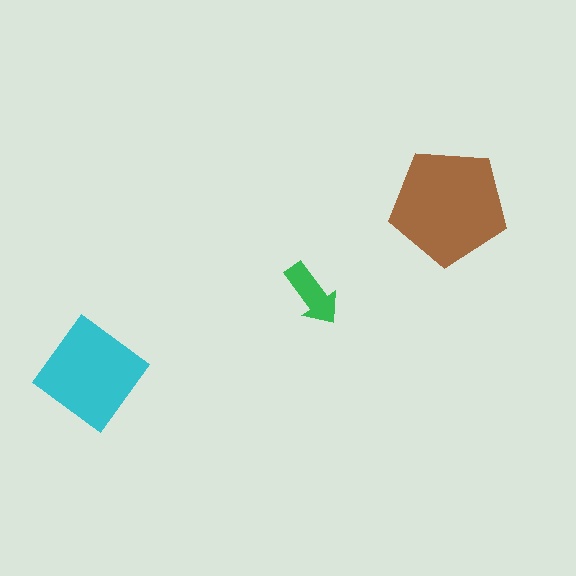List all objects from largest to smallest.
The brown pentagon, the cyan diamond, the green arrow.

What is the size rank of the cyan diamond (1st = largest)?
2nd.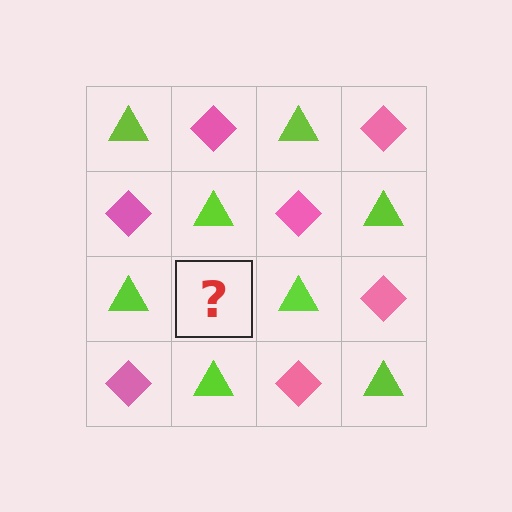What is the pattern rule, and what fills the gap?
The rule is that it alternates lime triangle and pink diamond in a checkerboard pattern. The gap should be filled with a pink diamond.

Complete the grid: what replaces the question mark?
The question mark should be replaced with a pink diamond.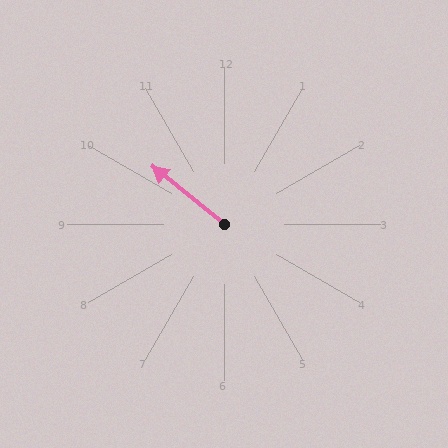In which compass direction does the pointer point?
Northwest.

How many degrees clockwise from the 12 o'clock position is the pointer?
Approximately 309 degrees.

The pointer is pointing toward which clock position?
Roughly 10 o'clock.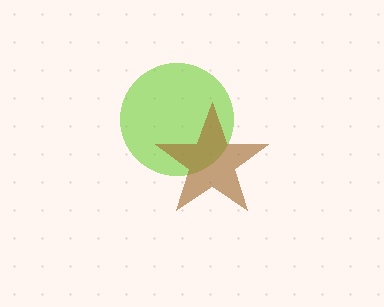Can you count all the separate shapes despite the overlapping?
Yes, there are 2 separate shapes.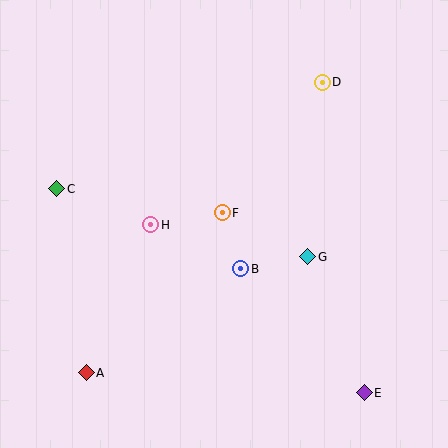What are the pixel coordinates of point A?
Point A is at (86, 373).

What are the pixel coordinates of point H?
Point H is at (151, 225).